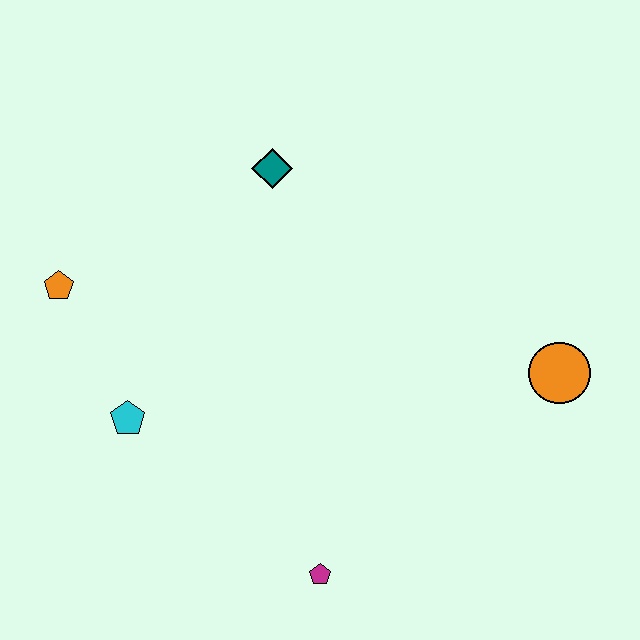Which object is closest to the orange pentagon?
The cyan pentagon is closest to the orange pentagon.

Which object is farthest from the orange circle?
The orange pentagon is farthest from the orange circle.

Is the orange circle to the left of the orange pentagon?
No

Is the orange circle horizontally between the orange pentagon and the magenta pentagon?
No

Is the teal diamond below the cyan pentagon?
No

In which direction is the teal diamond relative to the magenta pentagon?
The teal diamond is above the magenta pentagon.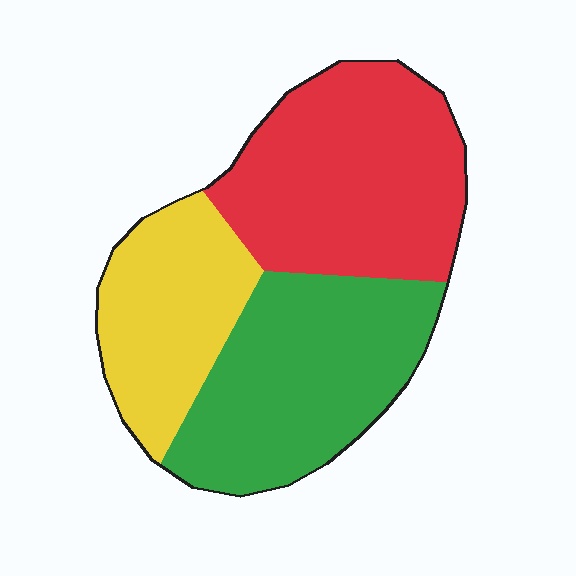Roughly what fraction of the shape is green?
Green covers around 35% of the shape.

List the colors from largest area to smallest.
From largest to smallest: red, green, yellow.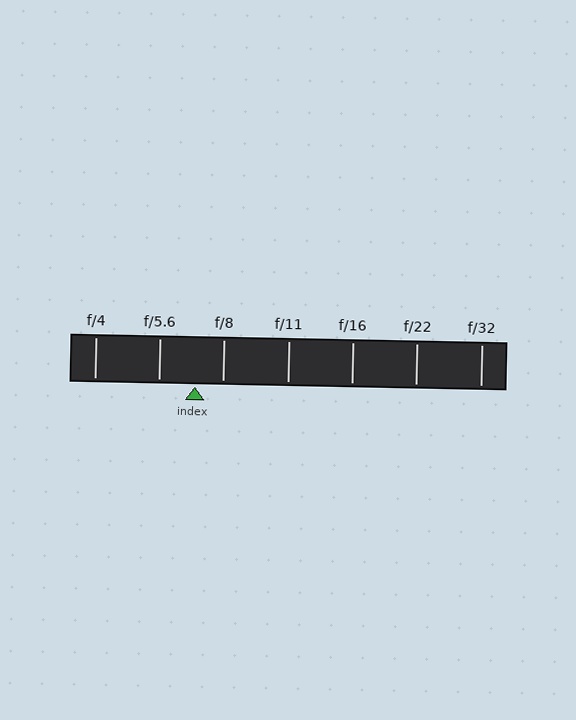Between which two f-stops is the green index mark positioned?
The index mark is between f/5.6 and f/8.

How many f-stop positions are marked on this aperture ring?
There are 7 f-stop positions marked.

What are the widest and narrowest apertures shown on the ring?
The widest aperture shown is f/4 and the narrowest is f/32.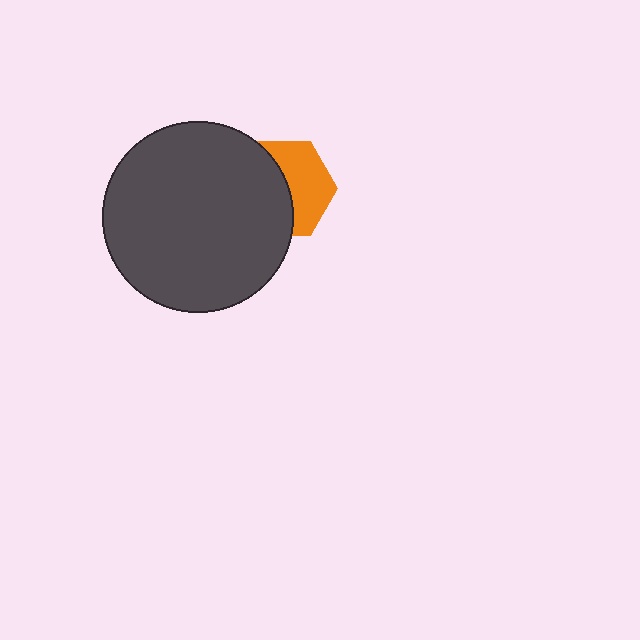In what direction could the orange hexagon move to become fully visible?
The orange hexagon could move right. That would shift it out from behind the dark gray circle entirely.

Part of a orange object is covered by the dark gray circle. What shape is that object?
It is a hexagon.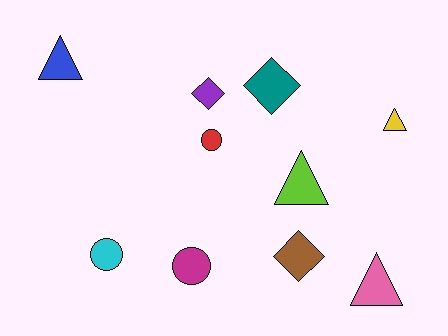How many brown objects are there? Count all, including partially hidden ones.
There is 1 brown object.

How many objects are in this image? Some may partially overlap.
There are 10 objects.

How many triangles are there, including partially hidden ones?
There are 4 triangles.